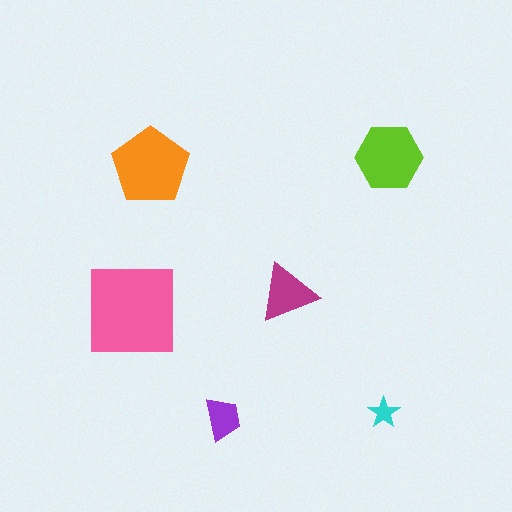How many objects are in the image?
There are 6 objects in the image.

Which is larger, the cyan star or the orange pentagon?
The orange pentagon.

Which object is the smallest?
The cyan star.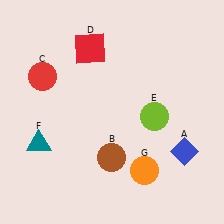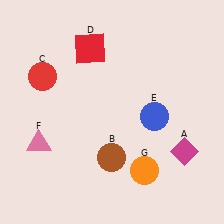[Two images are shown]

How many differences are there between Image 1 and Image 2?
There are 3 differences between the two images.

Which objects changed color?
A changed from blue to magenta. E changed from lime to blue. F changed from teal to pink.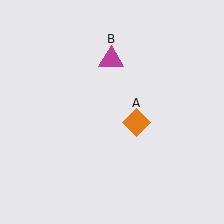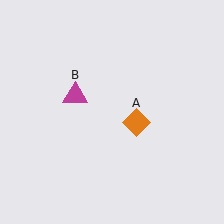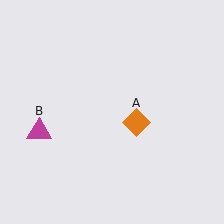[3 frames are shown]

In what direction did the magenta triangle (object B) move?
The magenta triangle (object B) moved down and to the left.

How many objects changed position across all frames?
1 object changed position: magenta triangle (object B).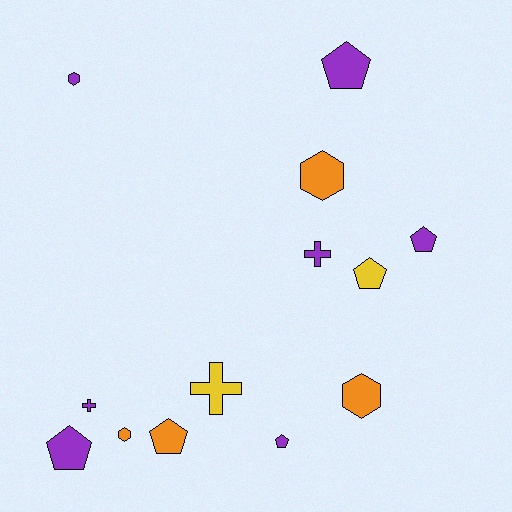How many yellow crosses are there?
There is 1 yellow cross.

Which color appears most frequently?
Purple, with 7 objects.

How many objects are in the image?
There are 13 objects.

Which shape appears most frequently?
Pentagon, with 6 objects.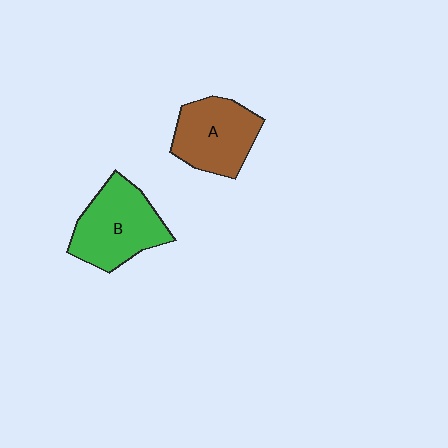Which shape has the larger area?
Shape B (green).